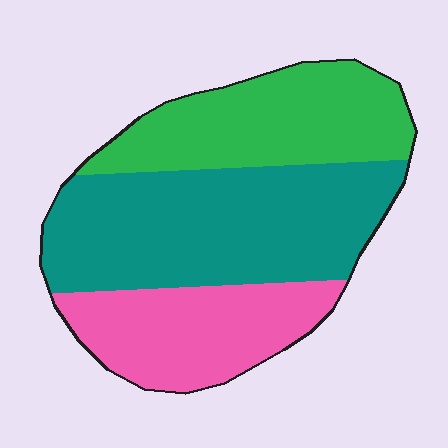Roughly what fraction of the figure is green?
Green covers 29% of the figure.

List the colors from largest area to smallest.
From largest to smallest: teal, green, pink.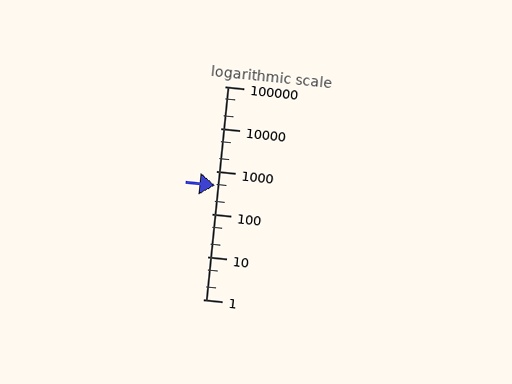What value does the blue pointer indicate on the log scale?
The pointer indicates approximately 470.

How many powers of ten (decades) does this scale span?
The scale spans 5 decades, from 1 to 100000.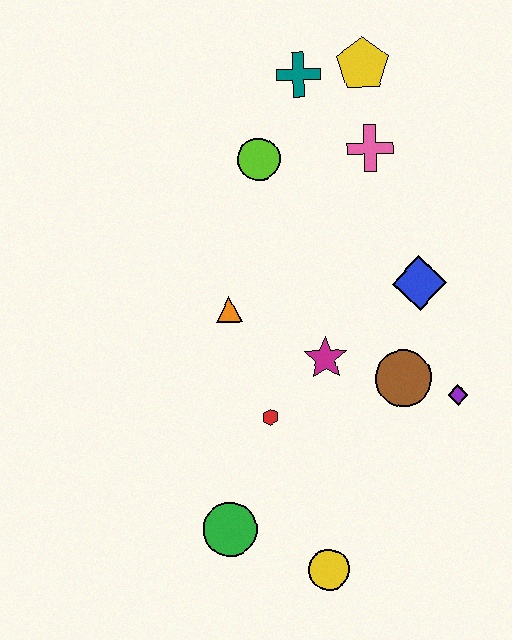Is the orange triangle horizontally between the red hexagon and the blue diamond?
No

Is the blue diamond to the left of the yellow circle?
No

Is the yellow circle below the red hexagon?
Yes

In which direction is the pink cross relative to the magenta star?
The pink cross is above the magenta star.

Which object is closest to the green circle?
The yellow circle is closest to the green circle.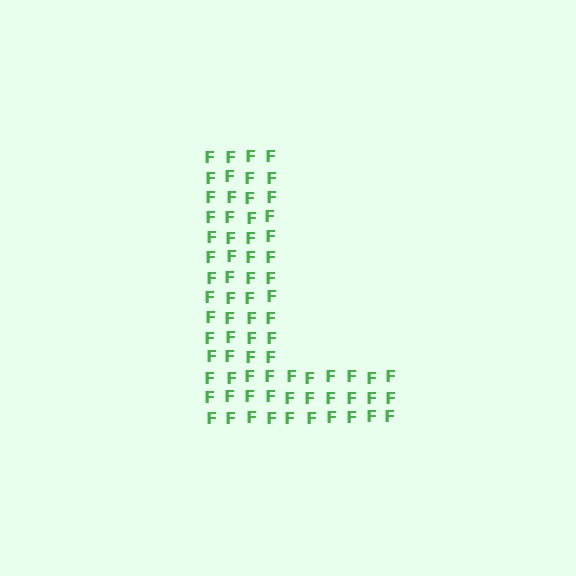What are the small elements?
The small elements are letter F's.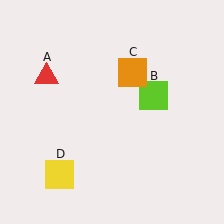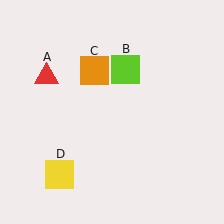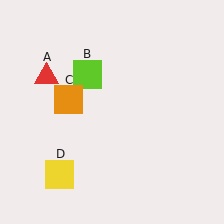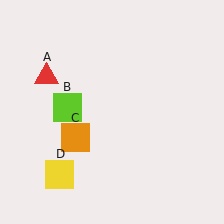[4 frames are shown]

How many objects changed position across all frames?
2 objects changed position: lime square (object B), orange square (object C).